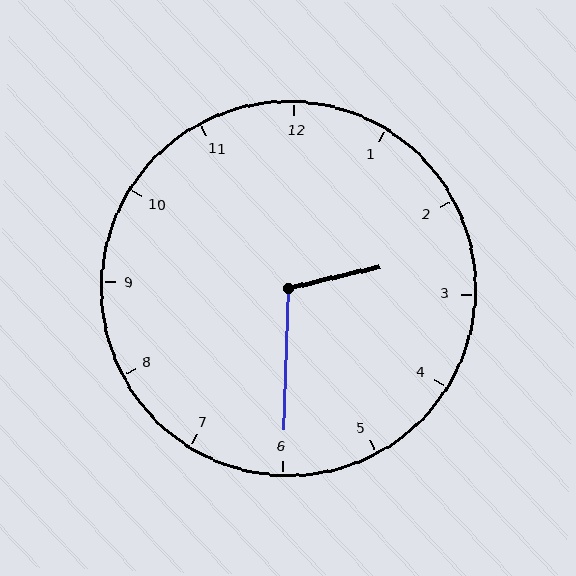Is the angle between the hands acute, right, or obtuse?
It is obtuse.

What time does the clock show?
2:30.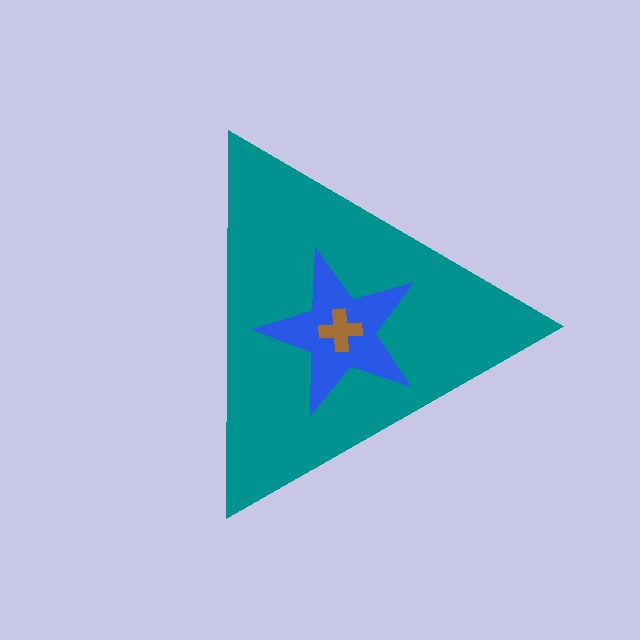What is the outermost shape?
The teal triangle.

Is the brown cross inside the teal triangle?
Yes.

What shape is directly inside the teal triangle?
The blue star.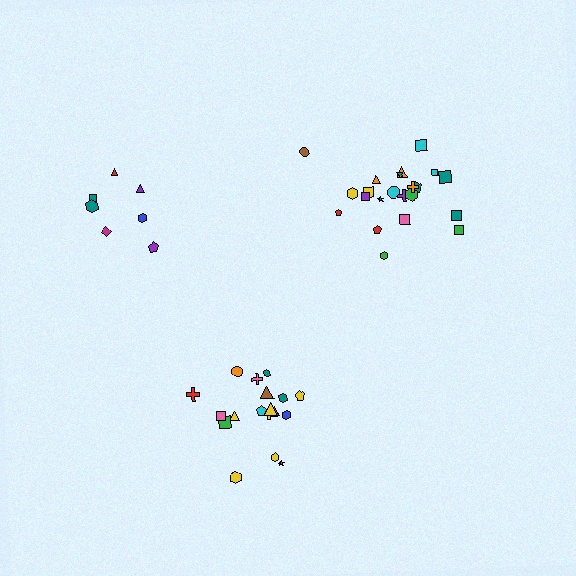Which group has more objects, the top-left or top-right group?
The top-right group.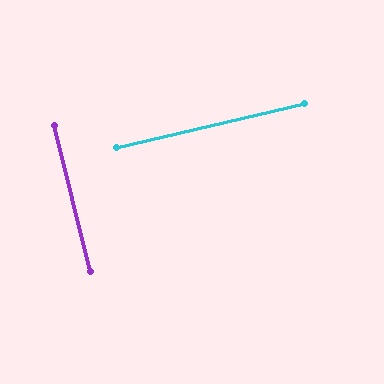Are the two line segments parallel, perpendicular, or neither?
Perpendicular — they meet at approximately 89°.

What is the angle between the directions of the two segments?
Approximately 89 degrees.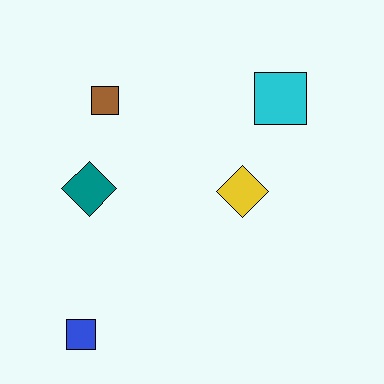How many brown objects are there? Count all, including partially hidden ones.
There is 1 brown object.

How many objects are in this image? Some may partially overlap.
There are 5 objects.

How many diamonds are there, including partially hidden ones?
There are 2 diamonds.